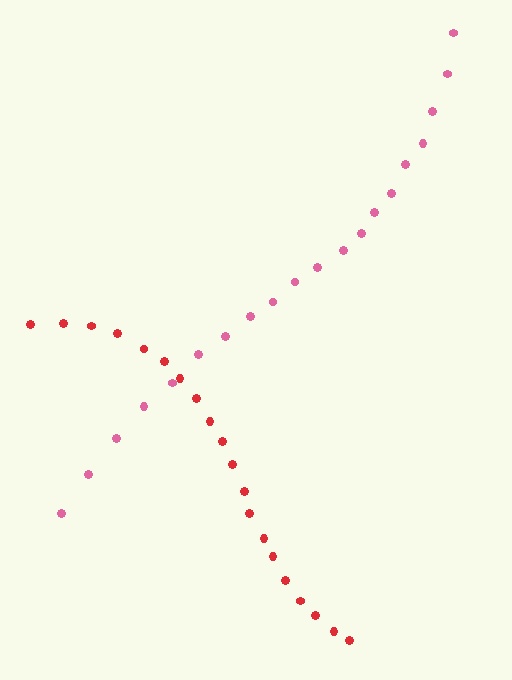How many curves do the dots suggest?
There are 2 distinct paths.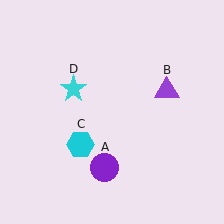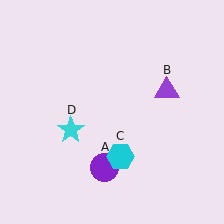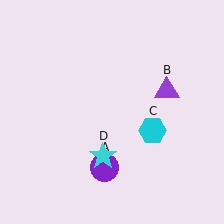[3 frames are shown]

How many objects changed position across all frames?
2 objects changed position: cyan hexagon (object C), cyan star (object D).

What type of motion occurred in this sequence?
The cyan hexagon (object C), cyan star (object D) rotated counterclockwise around the center of the scene.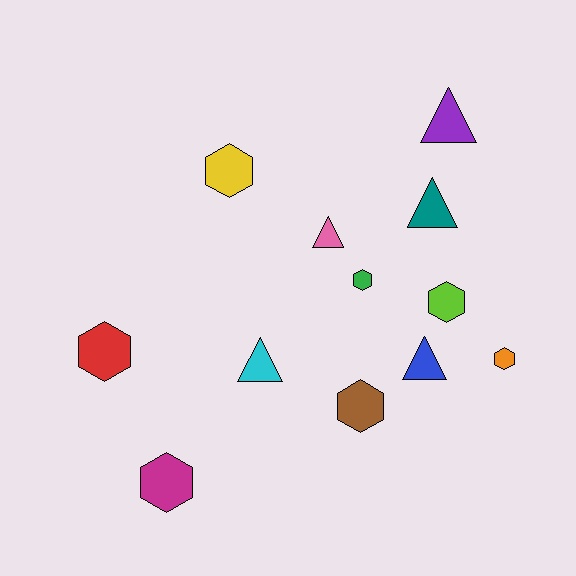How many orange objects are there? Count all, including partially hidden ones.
There is 1 orange object.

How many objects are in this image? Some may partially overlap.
There are 12 objects.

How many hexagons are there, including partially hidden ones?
There are 7 hexagons.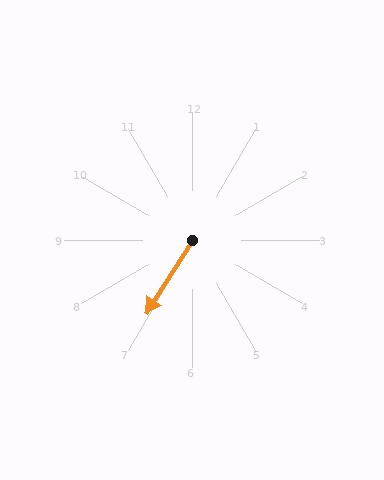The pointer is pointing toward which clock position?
Roughly 7 o'clock.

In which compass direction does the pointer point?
Southwest.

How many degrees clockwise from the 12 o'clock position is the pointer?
Approximately 212 degrees.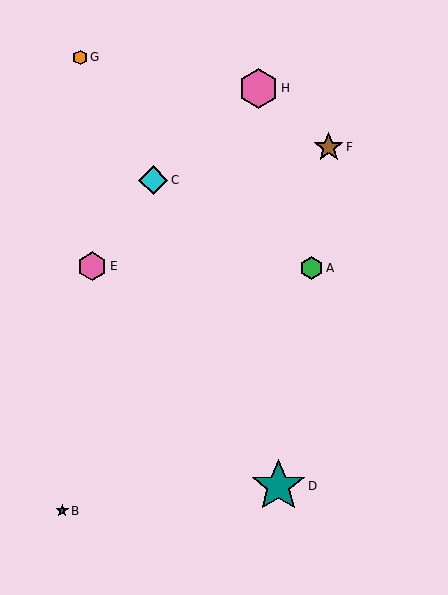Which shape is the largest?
The teal star (labeled D) is the largest.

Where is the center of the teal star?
The center of the teal star is at (278, 486).